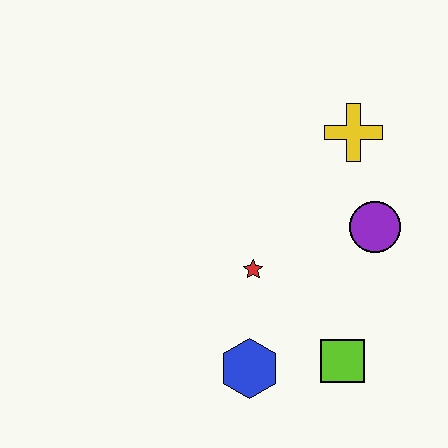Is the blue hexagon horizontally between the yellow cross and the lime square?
No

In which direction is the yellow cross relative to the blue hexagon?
The yellow cross is above the blue hexagon.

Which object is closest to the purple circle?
The yellow cross is closest to the purple circle.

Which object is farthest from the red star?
The yellow cross is farthest from the red star.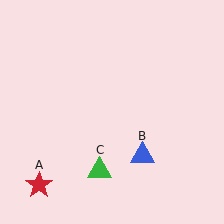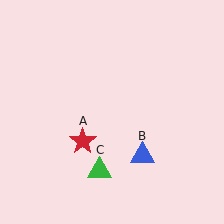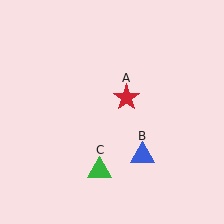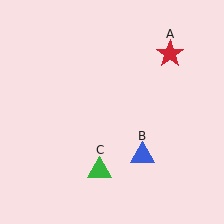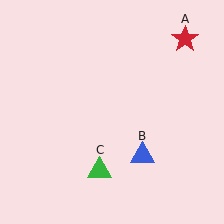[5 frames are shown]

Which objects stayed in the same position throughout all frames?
Blue triangle (object B) and green triangle (object C) remained stationary.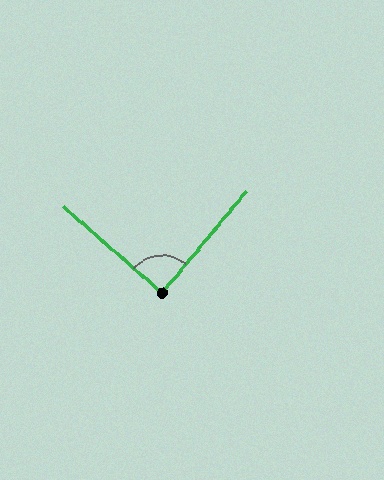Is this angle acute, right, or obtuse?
It is approximately a right angle.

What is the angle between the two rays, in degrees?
Approximately 88 degrees.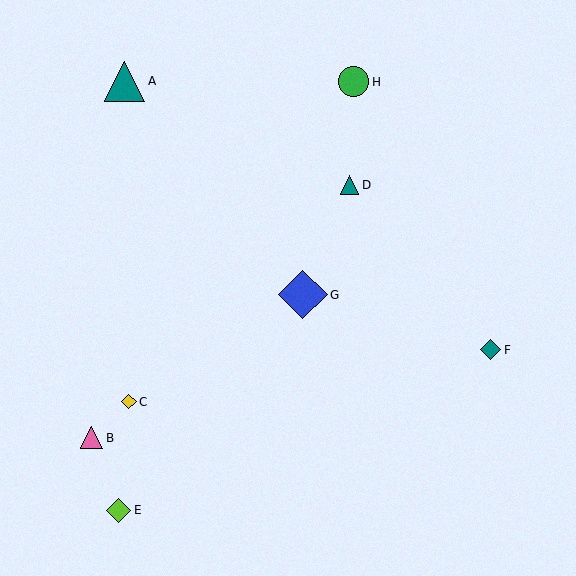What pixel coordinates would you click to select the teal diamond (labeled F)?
Click at (491, 350) to select the teal diamond F.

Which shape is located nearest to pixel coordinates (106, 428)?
The pink triangle (labeled B) at (92, 438) is nearest to that location.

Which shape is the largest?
The blue diamond (labeled G) is the largest.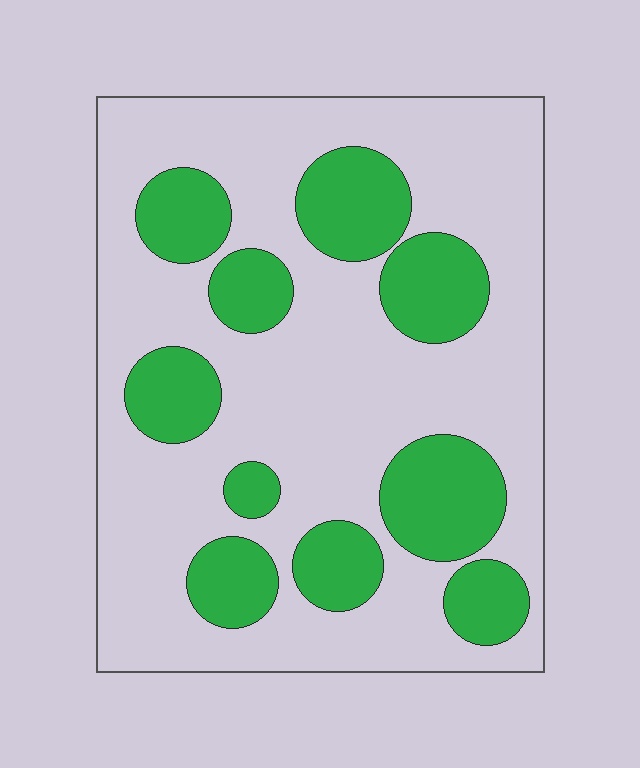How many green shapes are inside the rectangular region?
10.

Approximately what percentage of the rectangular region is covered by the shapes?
Approximately 30%.